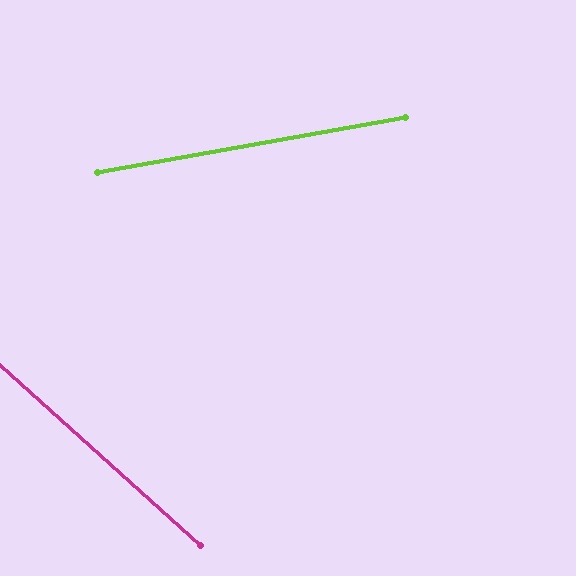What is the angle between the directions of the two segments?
Approximately 52 degrees.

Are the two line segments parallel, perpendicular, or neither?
Neither parallel nor perpendicular — they differ by about 52°.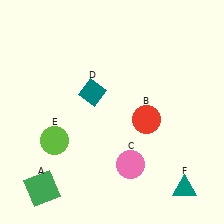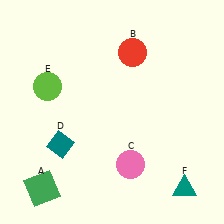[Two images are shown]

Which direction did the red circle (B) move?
The red circle (B) moved up.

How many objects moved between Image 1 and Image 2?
3 objects moved between the two images.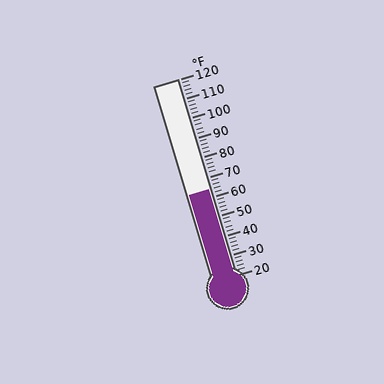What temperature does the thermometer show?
The thermometer shows approximately 64°F.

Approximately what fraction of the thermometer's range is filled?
The thermometer is filled to approximately 45% of its range.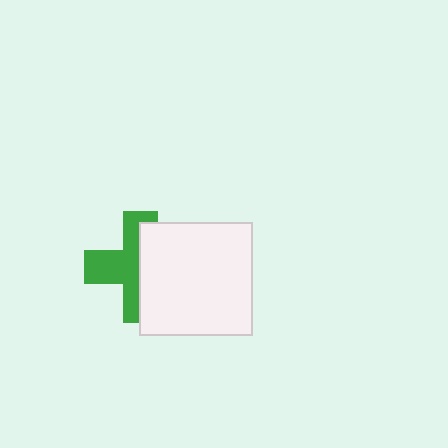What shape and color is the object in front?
The object in front is a white square.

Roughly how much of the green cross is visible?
About half of it is visible (roughly 51%).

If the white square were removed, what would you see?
You would see the complete green cross.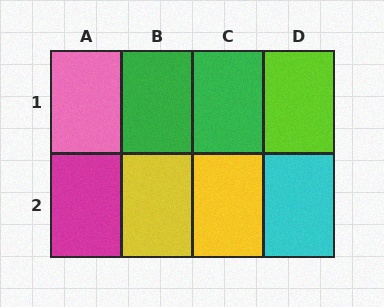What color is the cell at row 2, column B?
Yellow.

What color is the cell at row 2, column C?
Yellow.